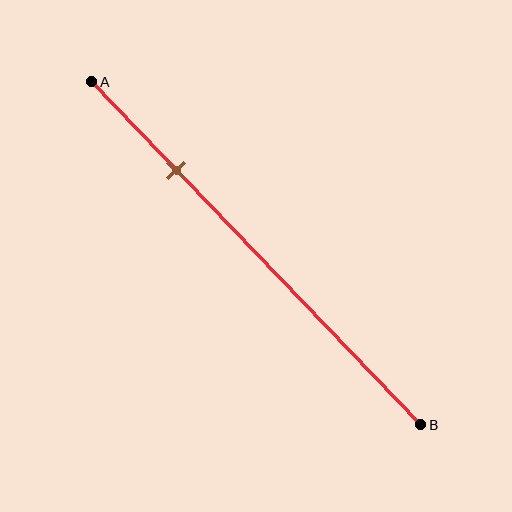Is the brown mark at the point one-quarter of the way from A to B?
Yes, the mark is approximately at the one-quarter point.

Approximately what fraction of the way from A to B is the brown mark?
The brown mark is approximately 25% of the way from A to B.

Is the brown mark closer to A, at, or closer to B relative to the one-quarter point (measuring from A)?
The brown mark is approximately at the one-quarter point of segment AB.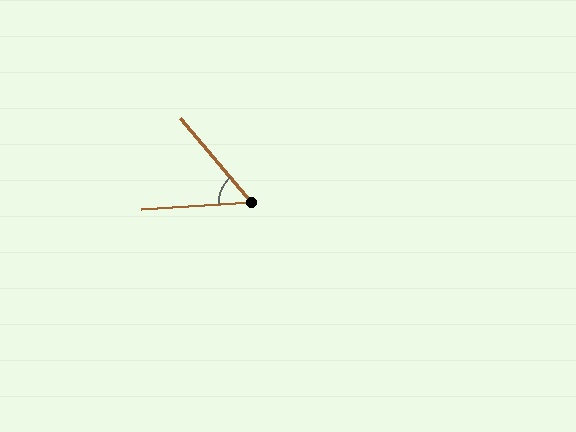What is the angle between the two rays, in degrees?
Approximately 54 degrees.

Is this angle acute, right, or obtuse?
It is acute.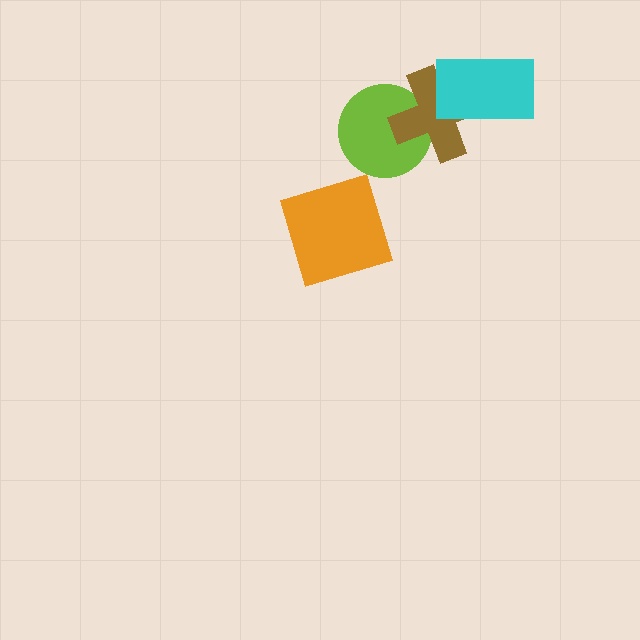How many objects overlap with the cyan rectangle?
1 object overlaps with the cyan rectangle.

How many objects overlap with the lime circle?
1 object overlaps with the lime circle.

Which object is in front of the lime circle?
The brown cross is in front of the lime circle.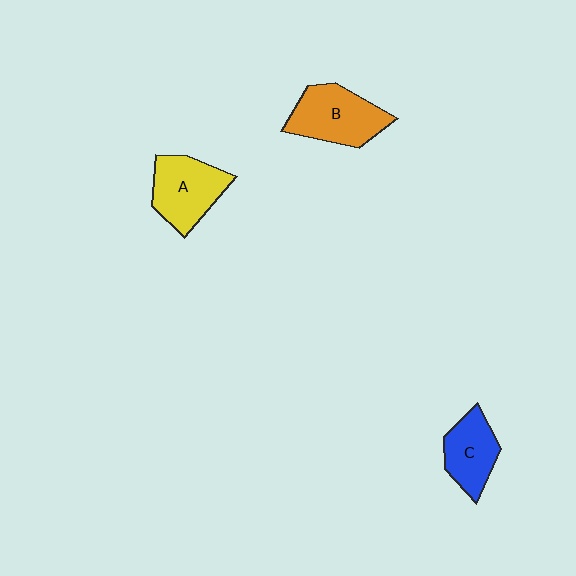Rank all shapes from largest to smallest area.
From largest to smallest: B (orange), A (yellow), C (blue).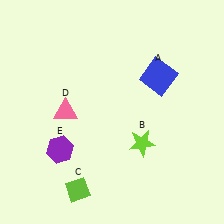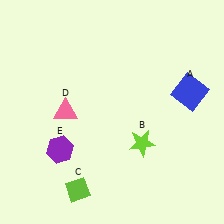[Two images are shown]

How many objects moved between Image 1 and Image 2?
1 object moved between the two images.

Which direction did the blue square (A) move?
The blue square (A) moved right.